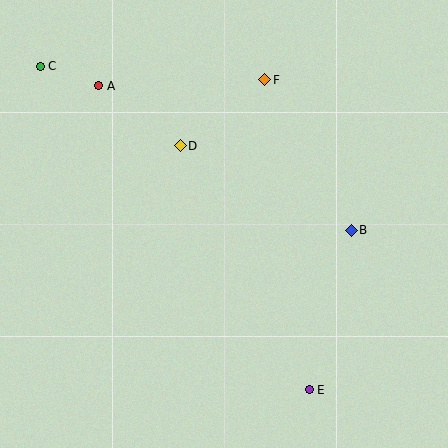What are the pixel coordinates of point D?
Point D is at (180, 146).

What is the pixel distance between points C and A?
The distance between C and A is 62 pixels.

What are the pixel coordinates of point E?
Point E is at (309, 390).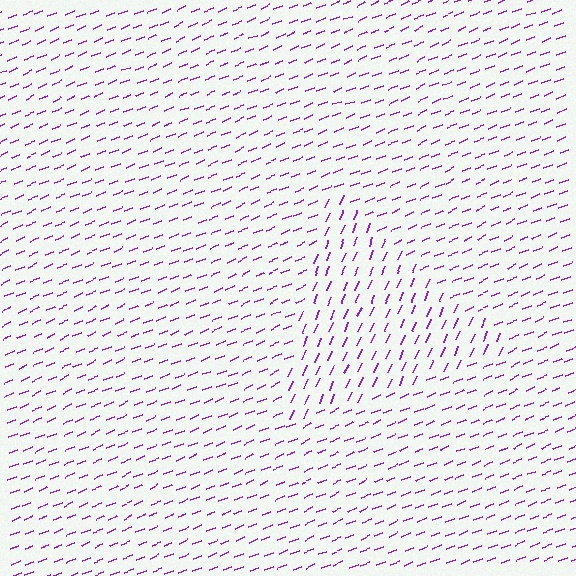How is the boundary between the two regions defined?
The boundary is defined purely by a change in line orientation (approximately 45 degrees difference). All lines are the same color and thickness.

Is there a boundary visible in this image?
Yes, there is a texture boundary formed by a change in line orientation.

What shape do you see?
I see a triangle.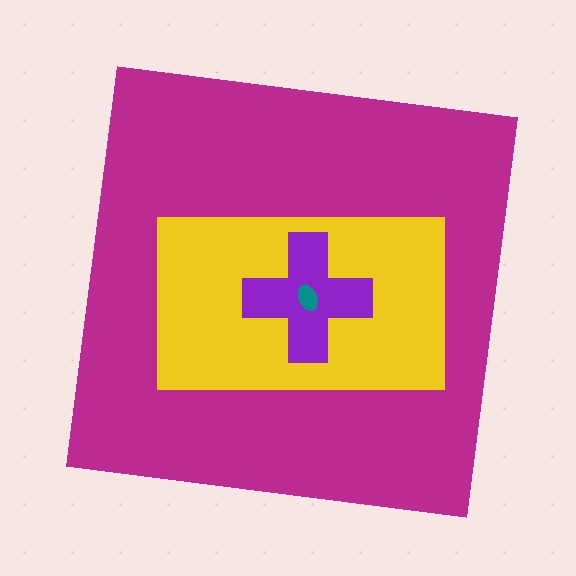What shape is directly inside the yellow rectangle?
The purple cross.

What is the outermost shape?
The magenta square.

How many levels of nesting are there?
4.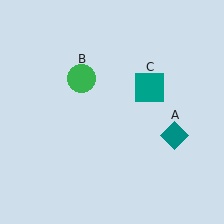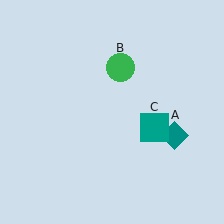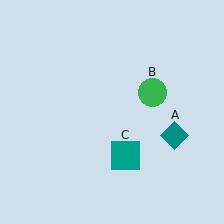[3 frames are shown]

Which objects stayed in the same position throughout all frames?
Teal diamond (object A) remained stationary.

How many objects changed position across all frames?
2 objects changed position: green circle (object B), teal square (object C).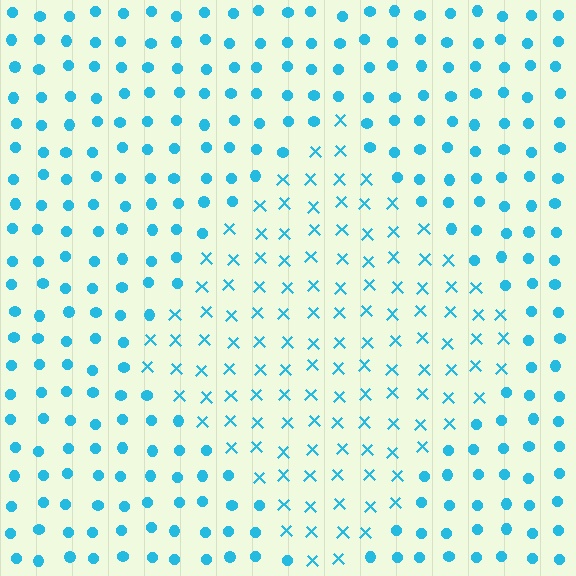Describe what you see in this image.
The image is filled with small cyan elements arranged in a uniform grid. A diamond-shaped region contains X marks, while the surrounding area contains circles. The boundary is defined purely by the change in element shape.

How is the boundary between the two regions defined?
The boundary is defined by a change in element shape: X marks inside vs. circles outside. All elements share the same color and spacing.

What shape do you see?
I see a diamond.